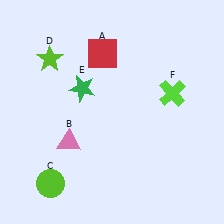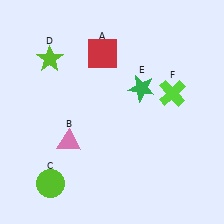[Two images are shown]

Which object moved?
The green star (E) moved right.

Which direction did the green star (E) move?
The green star (E) moved right.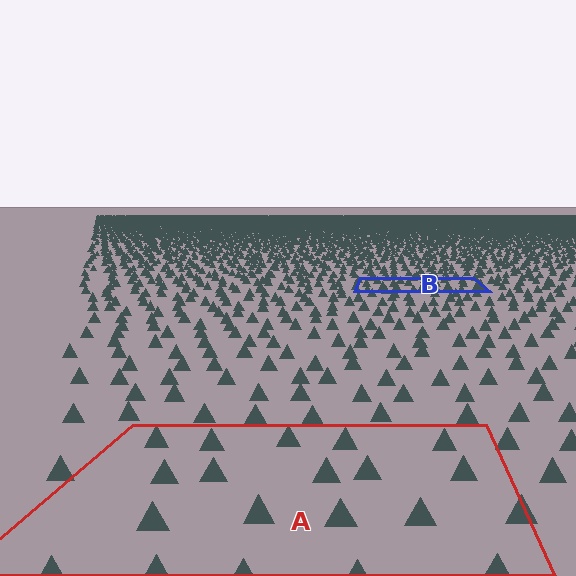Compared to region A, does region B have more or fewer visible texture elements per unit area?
Region B has more texture elements per unit area — they are packed more densely because it is farther away.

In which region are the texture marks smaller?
The texture marks are smaller in region B, because it is farther away.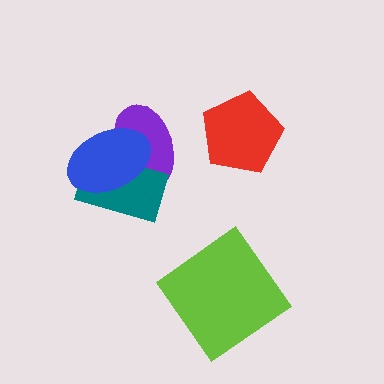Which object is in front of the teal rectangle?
The blue ellipse is in front of the teal rectangle.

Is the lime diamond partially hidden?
No, no other shape covers it.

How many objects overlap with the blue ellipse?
2 objects overlap with the blue ellipse.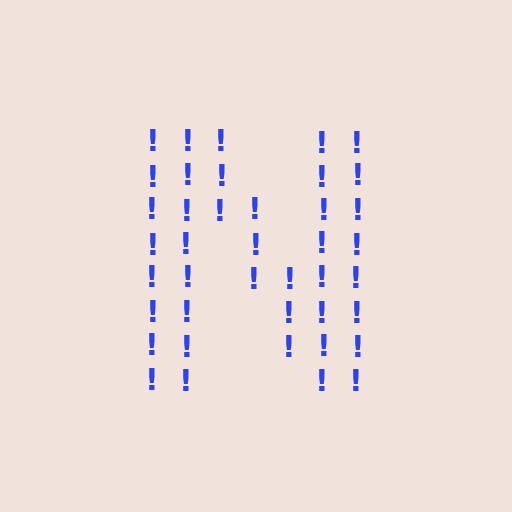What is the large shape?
The large shape is the letter N.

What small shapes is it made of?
It is made of small exclamation marks.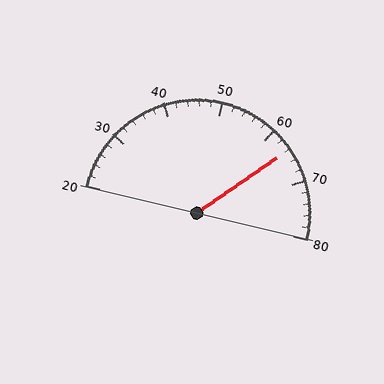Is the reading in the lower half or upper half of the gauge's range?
The reading is in the upper half of the range (20 to 80).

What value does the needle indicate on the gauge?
The needle indicates approximately 64.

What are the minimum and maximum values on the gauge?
The gauge ranges from 20 to 80.